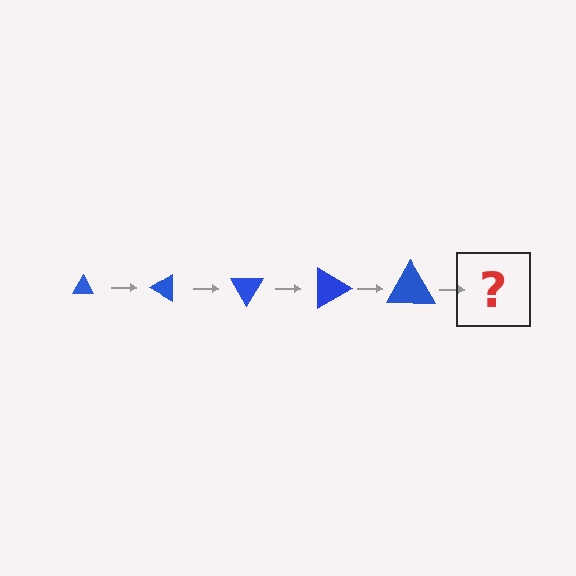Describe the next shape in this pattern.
It should be a triangle, larger than the previous one and rotated 150 degrees from the start.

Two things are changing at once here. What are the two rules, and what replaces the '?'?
The two rules are that the triangle grows larger each step and it rotates 30 degrees each step. The '?' should be a triangle, larger than the previous one and rotated 150 degrees from the start.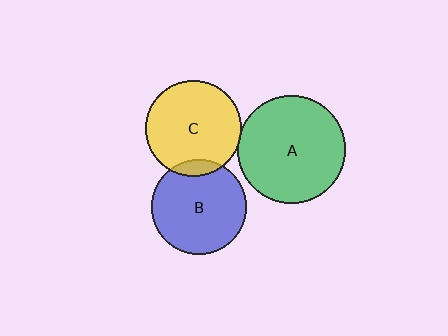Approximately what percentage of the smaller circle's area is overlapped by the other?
Approximately 5%.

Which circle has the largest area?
Circle A (green).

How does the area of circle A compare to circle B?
Approximately 1.3 times.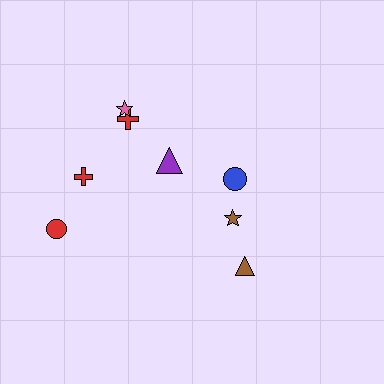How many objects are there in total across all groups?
There are 8 objects.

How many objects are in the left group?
There are 5 objects.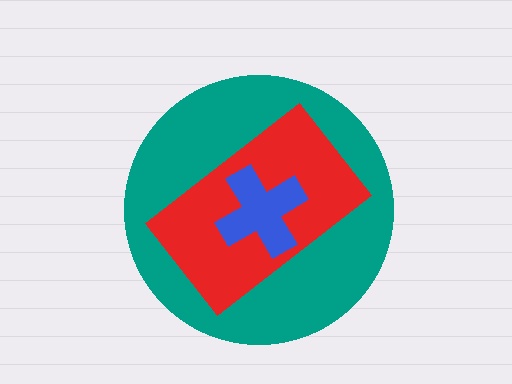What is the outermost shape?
The teal circle.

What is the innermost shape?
The blue cross.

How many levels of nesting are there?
3.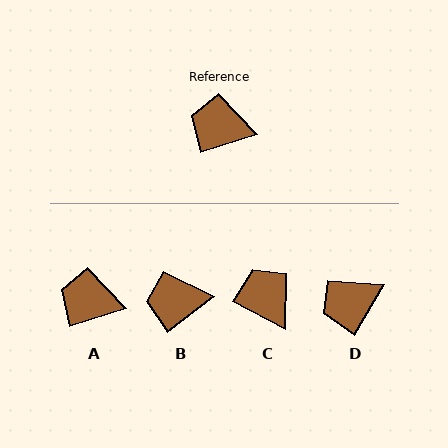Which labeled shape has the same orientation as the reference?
A.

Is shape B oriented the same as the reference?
No, it is off by about 20 degrees.